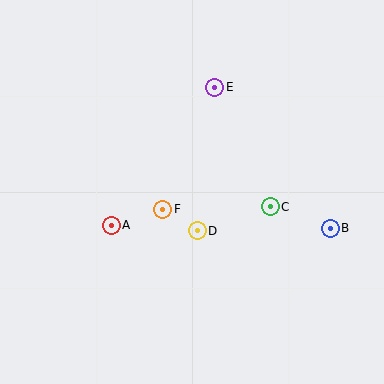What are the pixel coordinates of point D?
Point D is at (197, 231).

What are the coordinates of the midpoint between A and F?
The midpoint between A and F is at (137, 217).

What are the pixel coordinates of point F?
Point F is at (163, 209).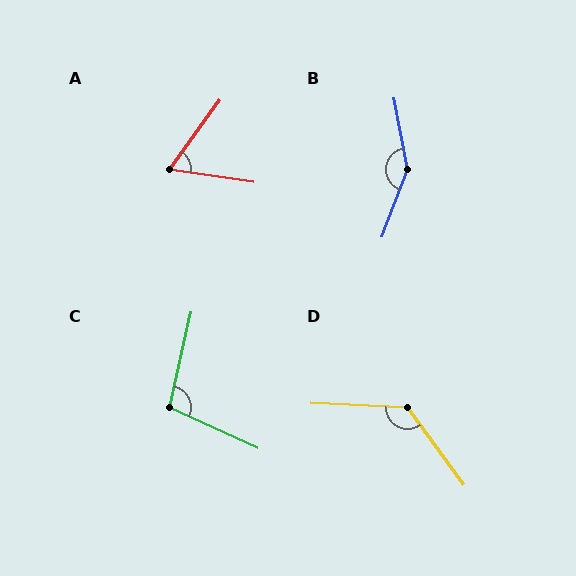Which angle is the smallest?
A, at approximately 62 degrees.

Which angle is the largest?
B, at approximately 149 degrees.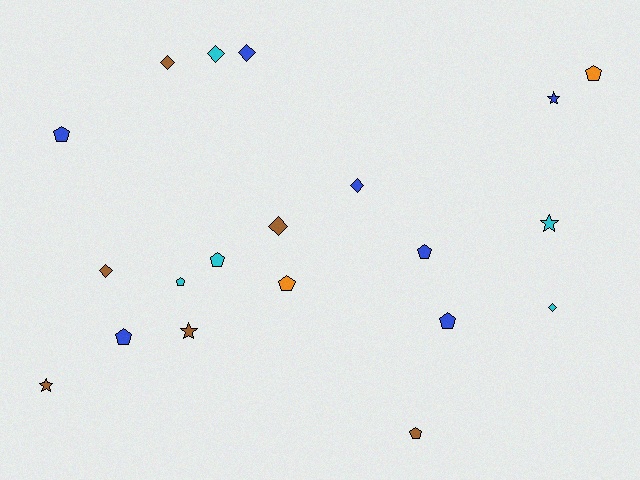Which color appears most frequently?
Blue, with 7 objects.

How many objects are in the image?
There are 20 objects.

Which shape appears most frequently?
Pentagon, with 9 objects.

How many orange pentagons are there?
There are 2 orange pentagons.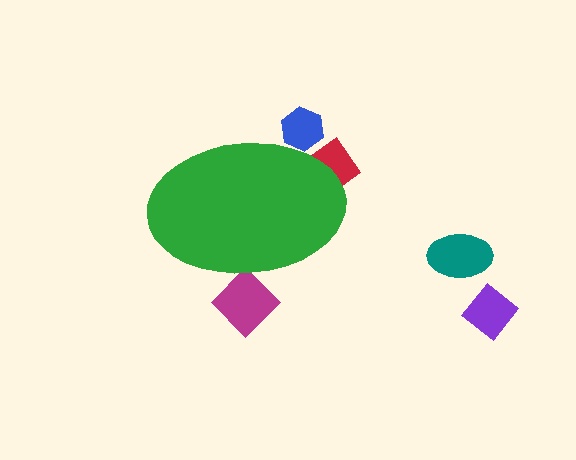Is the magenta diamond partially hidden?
Yes, the magenta diamond is partially hidden behind the green ellipse.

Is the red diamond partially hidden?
Yes, the red diamond is partially hidden behind the green ellipse.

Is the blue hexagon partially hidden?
Yes, the blue hexagon is partially hidden behind the green ellipse.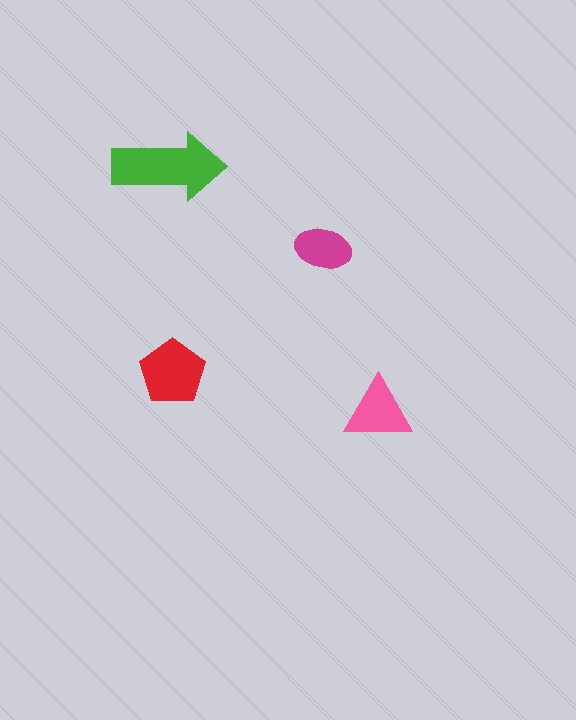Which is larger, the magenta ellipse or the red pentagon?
The red pentagon.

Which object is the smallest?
The magenta ellipse.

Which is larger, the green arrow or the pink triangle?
The green arrow.